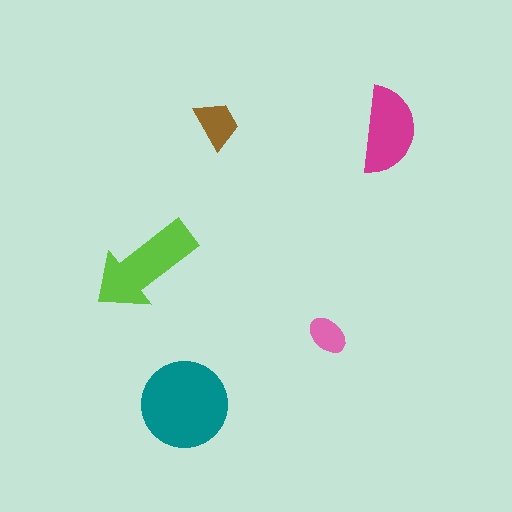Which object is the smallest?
The pink ellipse.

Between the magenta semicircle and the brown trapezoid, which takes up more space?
The magenta semicircle.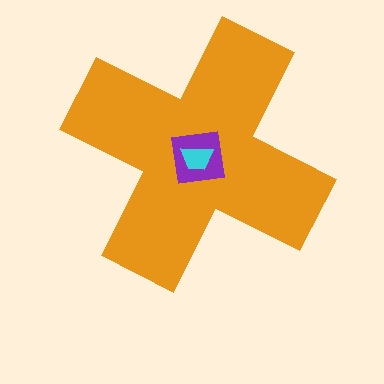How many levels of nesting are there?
3.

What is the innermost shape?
The cyan trapezoid.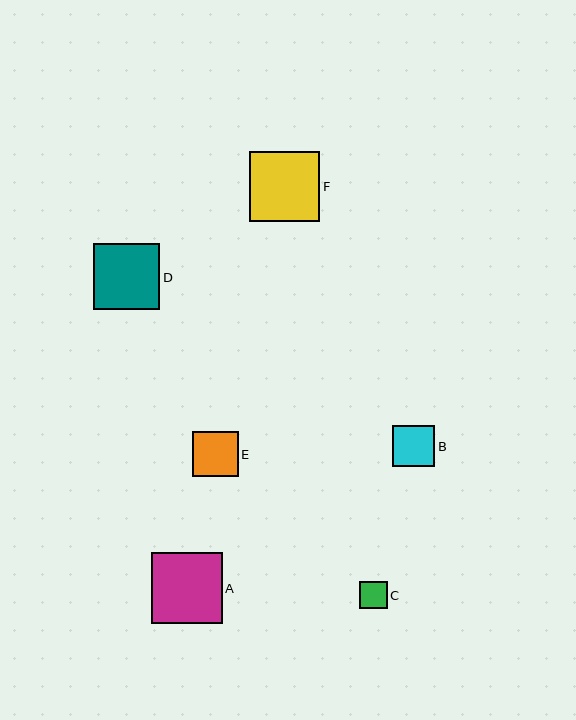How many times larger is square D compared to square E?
Square D is approximately 1.4 times the size of square E.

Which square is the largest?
Square A is the largest with a size of approximately 71 pixels.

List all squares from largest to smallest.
From largest to smallest: A, F, D, E, B, C.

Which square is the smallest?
Square C is the smallest with a size of approximately 28 pixels.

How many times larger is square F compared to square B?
Square F is approximately 1.7 times the size of square B.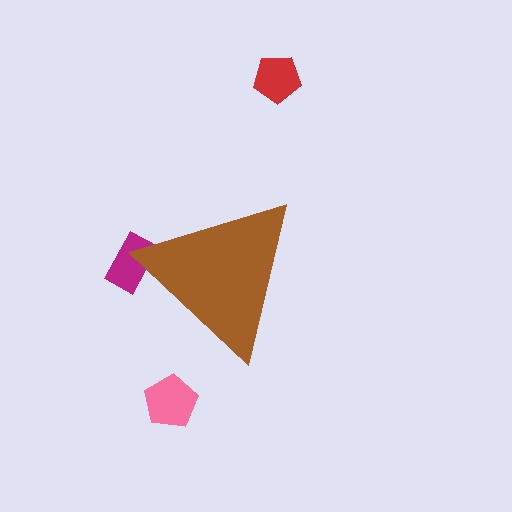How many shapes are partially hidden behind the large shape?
1 shape is partially hidden.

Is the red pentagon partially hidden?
No, the red pentagon is fully visible.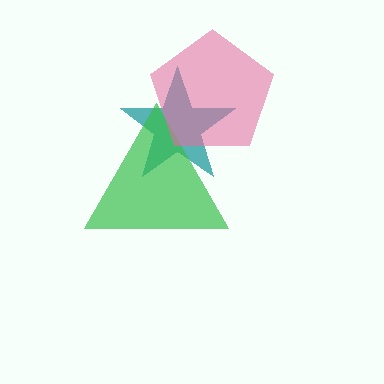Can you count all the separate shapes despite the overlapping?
Yes, there are 3 separate shapes.